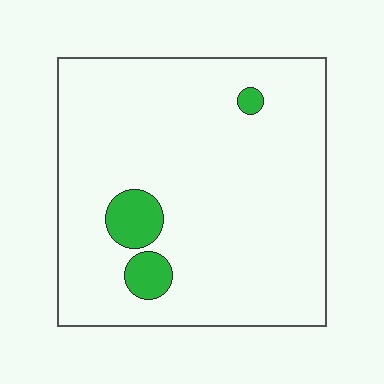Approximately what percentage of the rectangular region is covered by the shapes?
Approximately 5%.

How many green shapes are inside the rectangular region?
3.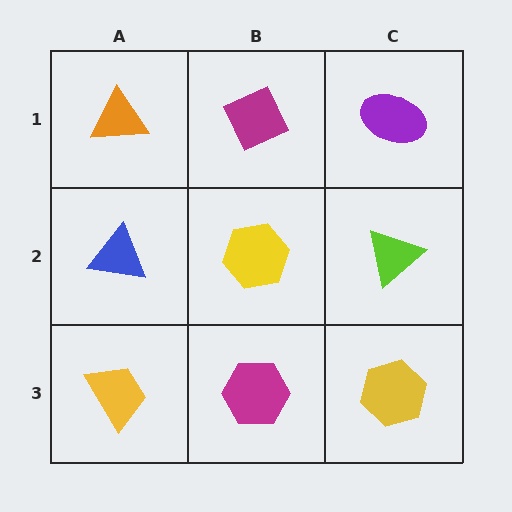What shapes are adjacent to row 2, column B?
A magenta diamond (row 1, column B), a magenta hexagon (row 3, column B), a blue triangle (row 2, column A), a lime triangle (row 2, column C).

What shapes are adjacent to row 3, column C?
A lime triangle (row 2, column C), a magenta hexagon (row 3, column B).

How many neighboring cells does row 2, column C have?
3.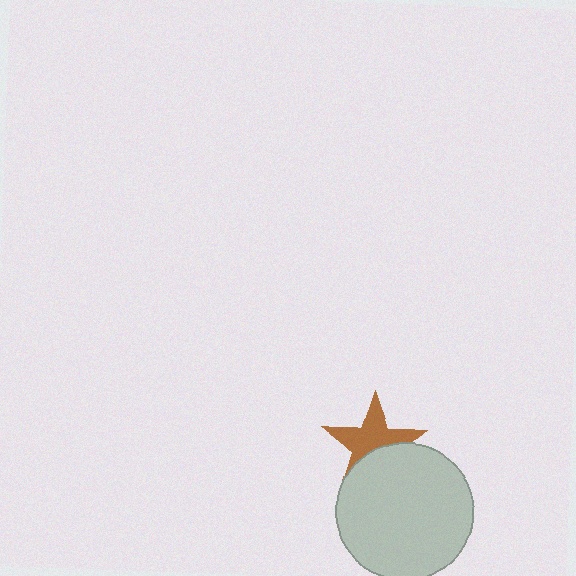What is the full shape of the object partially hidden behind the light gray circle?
The partially hidden object is a brown star.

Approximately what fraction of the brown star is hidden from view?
Roughly 40% of the brown star is hidden behind the light gray circle.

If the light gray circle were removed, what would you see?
You would see the complete brown star.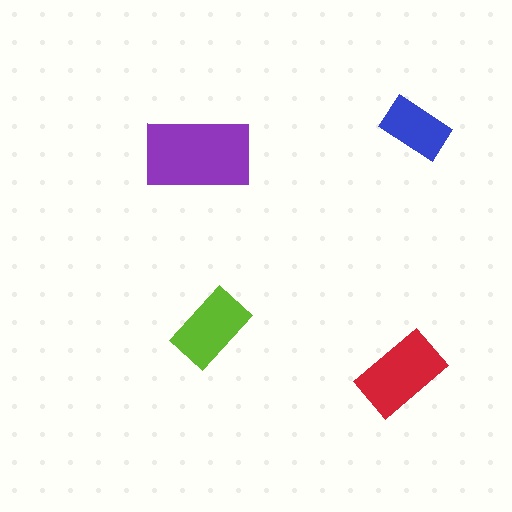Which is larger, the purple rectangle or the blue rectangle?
The purple one.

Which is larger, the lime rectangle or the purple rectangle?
The purple one.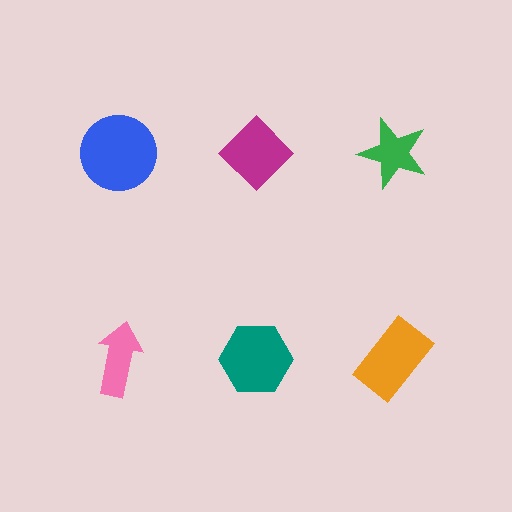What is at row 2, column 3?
An orange rectangle.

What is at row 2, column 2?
A teal hexagon.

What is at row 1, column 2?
A magenta diamond.